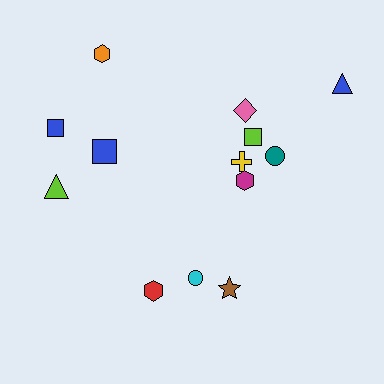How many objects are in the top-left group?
There are 4 objects.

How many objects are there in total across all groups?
There are 13 objects.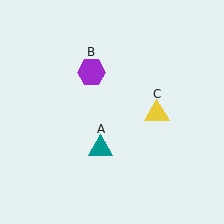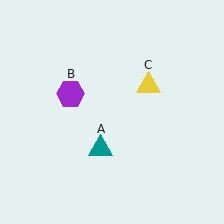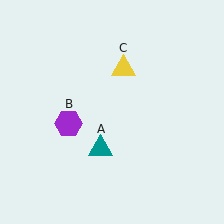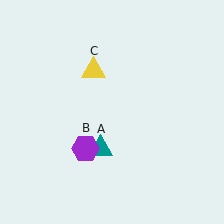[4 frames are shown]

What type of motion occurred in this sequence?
The purple hexagon (object B), yellow triangle (object C) rotated counterclockwise around the center of the scene.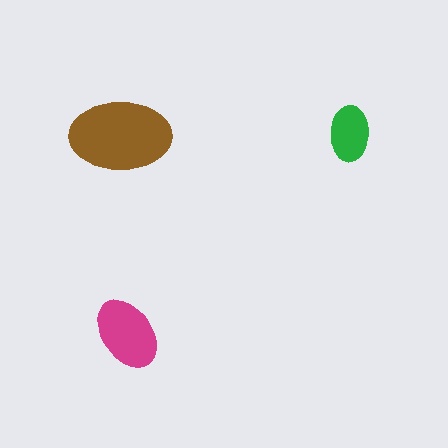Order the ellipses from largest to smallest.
the brown one, the magenta one, the green one.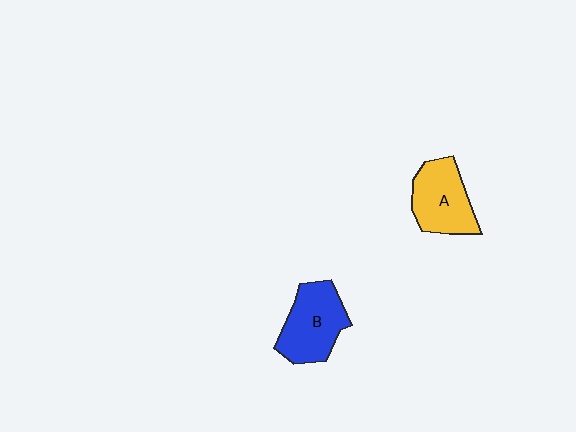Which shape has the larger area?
Shape B (blue).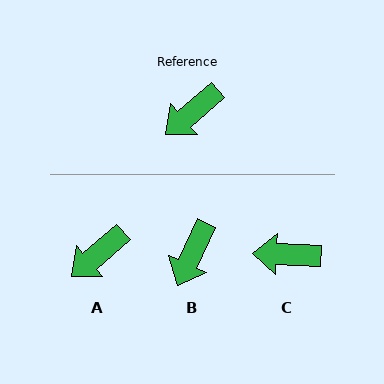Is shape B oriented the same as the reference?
No, it is off by about 24 degrees.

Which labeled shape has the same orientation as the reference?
A.